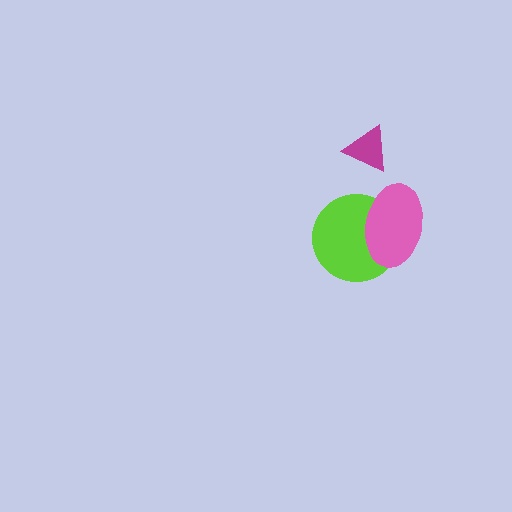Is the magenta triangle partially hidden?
No, no other shape covers it.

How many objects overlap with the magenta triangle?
0 objects overlap with the magenta triangle.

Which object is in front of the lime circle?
The pink ellipse is in front of the lime circle.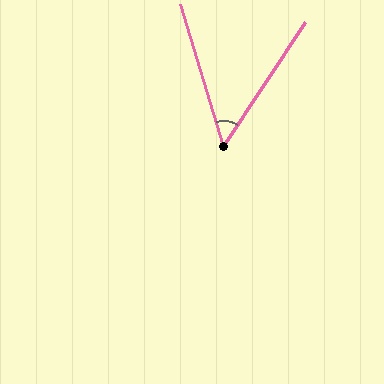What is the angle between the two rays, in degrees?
Approximately 51 degrees.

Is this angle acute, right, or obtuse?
It is acute.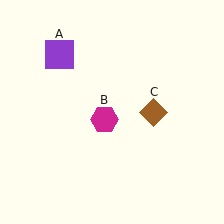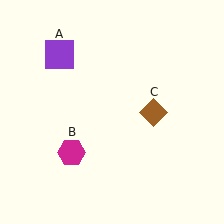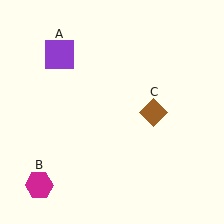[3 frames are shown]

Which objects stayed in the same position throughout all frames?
Purple square (object A) and brown diamond (object C) remained stationary.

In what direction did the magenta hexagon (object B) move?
The magenta hexagon (object B) moved down and to the left.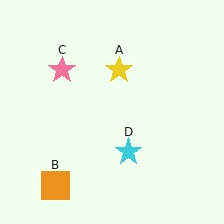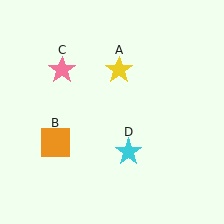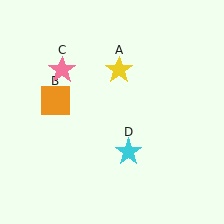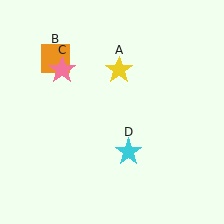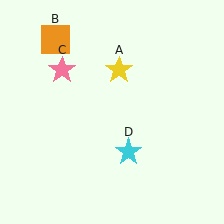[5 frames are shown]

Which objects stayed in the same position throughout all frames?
Yellow star (object A) and pink star (object C) and cyan star (object D) remained stationary.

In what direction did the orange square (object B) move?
The orange square (object B) moved up.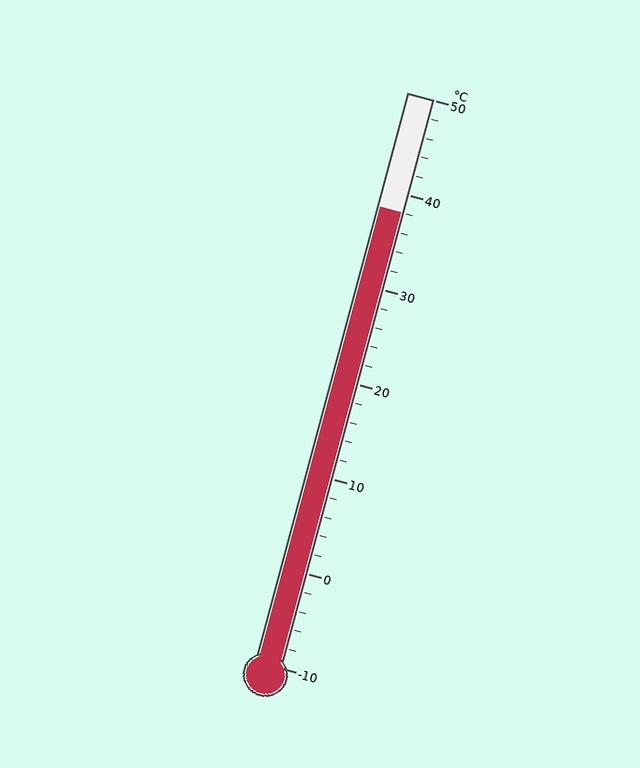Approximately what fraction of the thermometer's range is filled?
The thermometer is filled to approximately 80% of its range.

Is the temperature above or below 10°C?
The temperature is above 10°C.